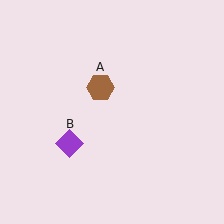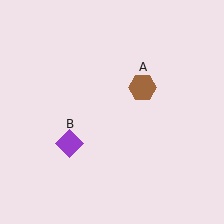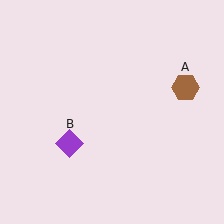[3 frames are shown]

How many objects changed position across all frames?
1 object changed position: brown hexagon (object A).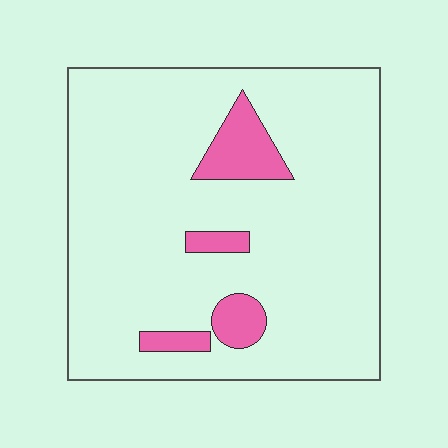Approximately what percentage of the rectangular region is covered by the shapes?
Approximately 10%.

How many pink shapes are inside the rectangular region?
4.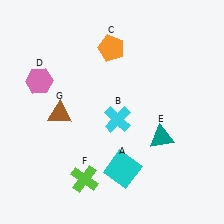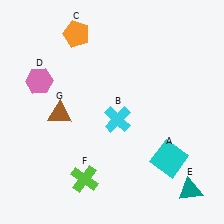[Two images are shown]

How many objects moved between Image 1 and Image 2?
3 objects moved between the two images.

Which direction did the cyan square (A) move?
The cyan square (A) moved right.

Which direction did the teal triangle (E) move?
The teal triangle (E) moved down.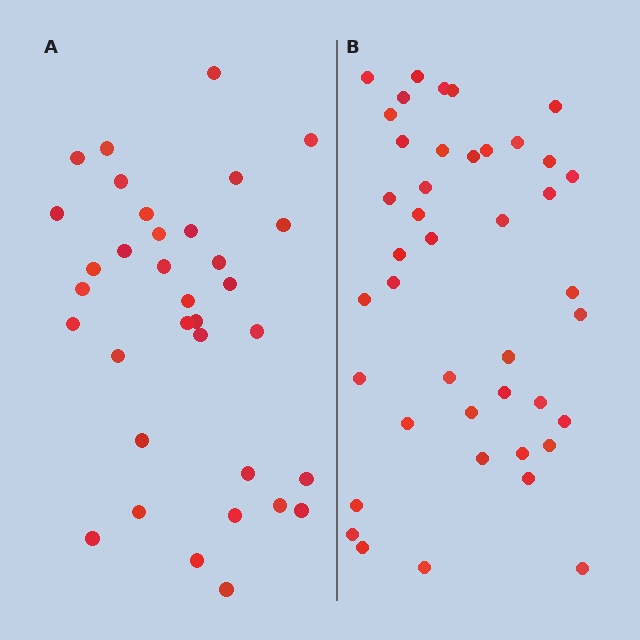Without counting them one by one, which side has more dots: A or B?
Region B (the right region) has more dots.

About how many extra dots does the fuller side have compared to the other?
Region B has roughly 8 or so more dots than region A.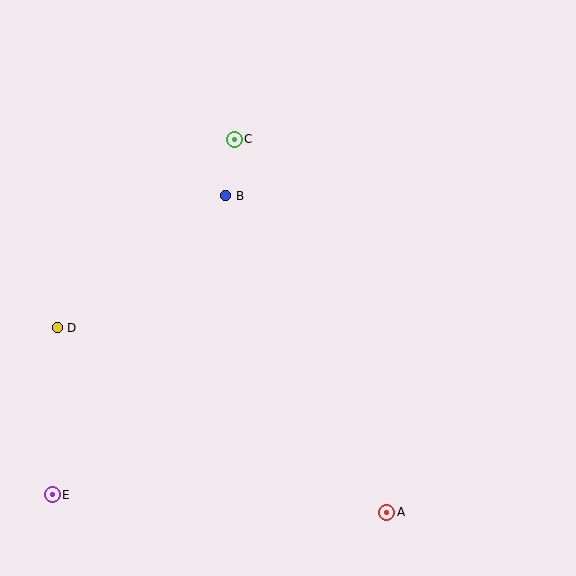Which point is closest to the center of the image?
Point B at (226, 196) is closest to the center.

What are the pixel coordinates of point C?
Point C is at (234, 139).